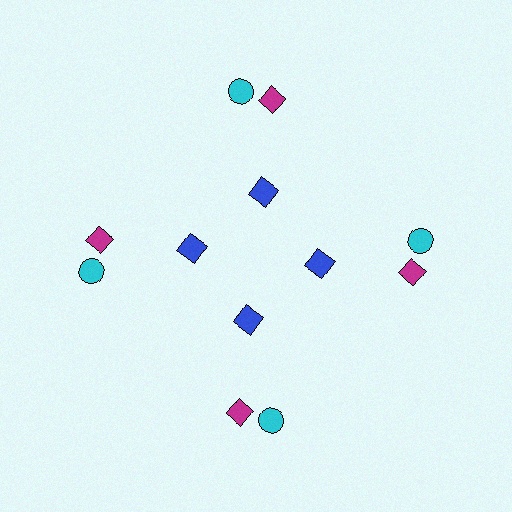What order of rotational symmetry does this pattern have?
This pattern has 4-fold rotational symmetry.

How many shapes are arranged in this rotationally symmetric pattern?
There are 12 shapes, arranged in 4 groups of 3.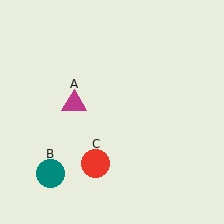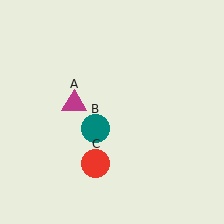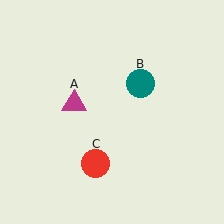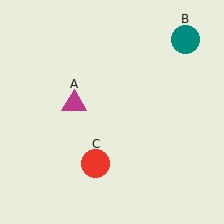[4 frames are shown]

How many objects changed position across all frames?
1 object changed position: teal circle (object B).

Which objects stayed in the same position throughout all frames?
Magenta triangle (object A) and red circle (object C) remained stationary.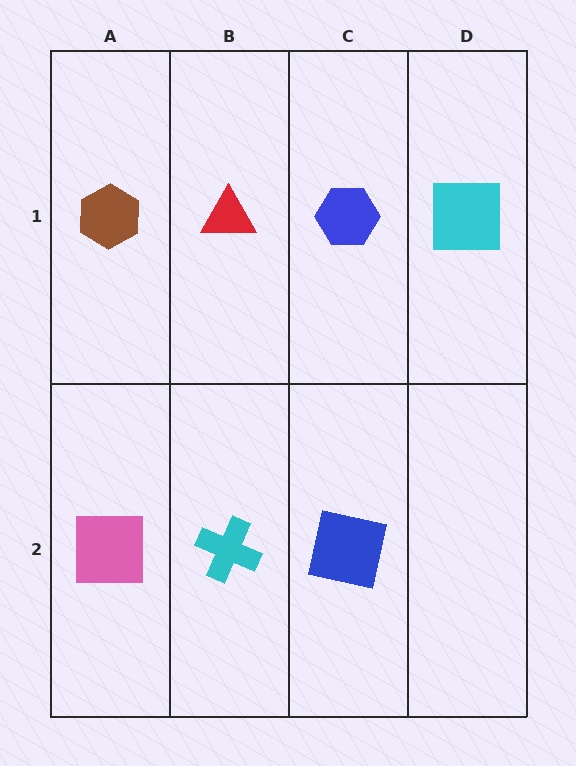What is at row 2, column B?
A cyan cross.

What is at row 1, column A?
A brown hexagon.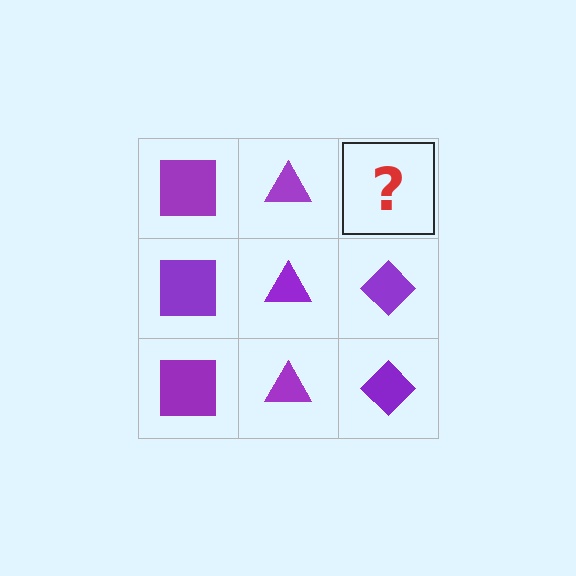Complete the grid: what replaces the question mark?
The question mark should be replaced with a purple diamond.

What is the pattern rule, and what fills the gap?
The rule is that each column has a consistent shape. The gap should be filled with a purple diamond.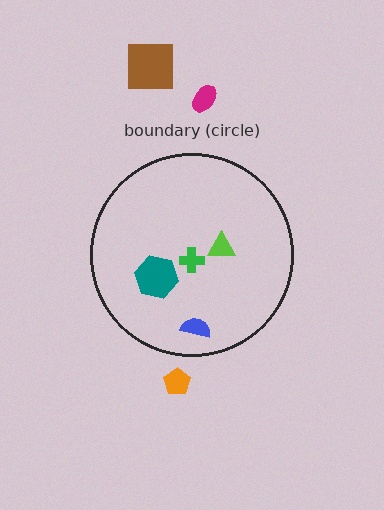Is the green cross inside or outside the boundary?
Inside.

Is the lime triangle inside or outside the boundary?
Inside.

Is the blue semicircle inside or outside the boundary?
Inside.